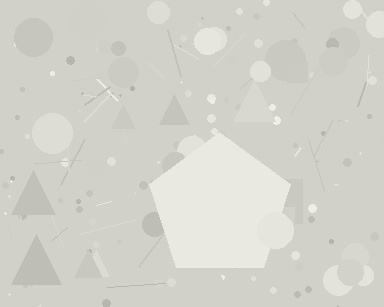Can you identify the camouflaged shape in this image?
The camouflaged shape is a pentagon.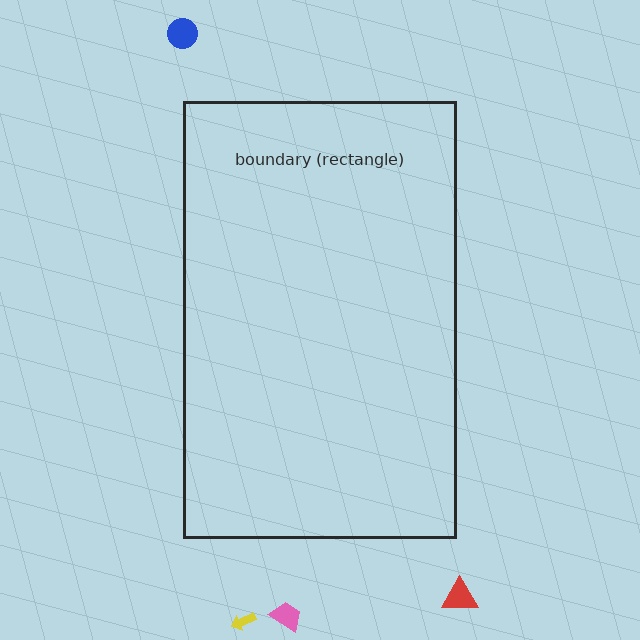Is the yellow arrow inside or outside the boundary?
Outside.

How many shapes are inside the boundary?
0 inside, 4 outside.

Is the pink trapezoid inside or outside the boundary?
Outside.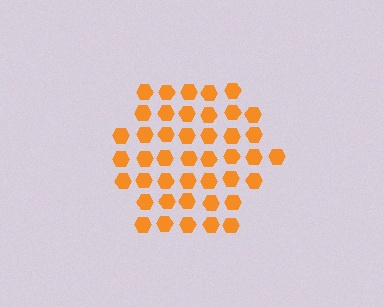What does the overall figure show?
The overall figure shows a hexagon.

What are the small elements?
The small elements are hexagons.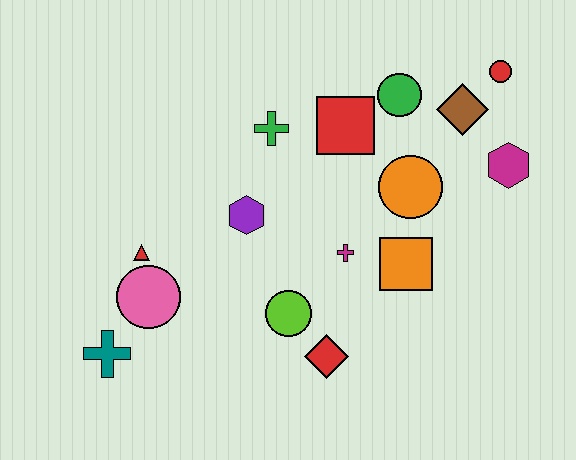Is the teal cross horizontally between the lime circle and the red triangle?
No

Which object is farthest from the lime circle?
The red circle is farthest from the lime circle.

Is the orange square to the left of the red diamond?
No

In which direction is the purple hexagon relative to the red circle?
The purple hexagon is to the left of the red circle.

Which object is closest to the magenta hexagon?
The brown diamond is closest to the magenta hexagon.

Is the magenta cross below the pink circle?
No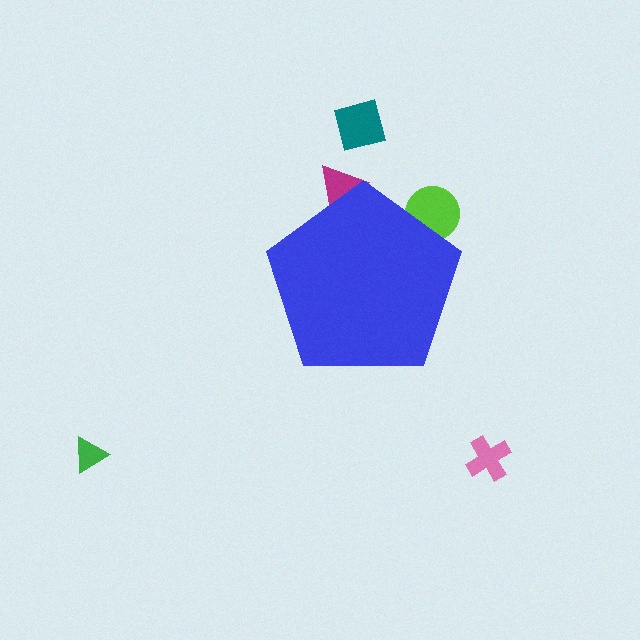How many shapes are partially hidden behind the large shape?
2 shapes are partially hidden.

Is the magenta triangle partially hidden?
Yes, the magenta triangle is partially hidden behind the blue pentagon.